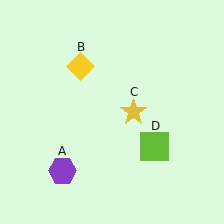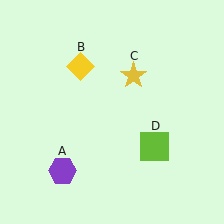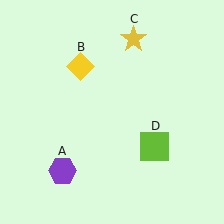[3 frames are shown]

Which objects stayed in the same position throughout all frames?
Purple hexagon (object A) and yellow diamond (object B) and lime square (object D) remained stationary.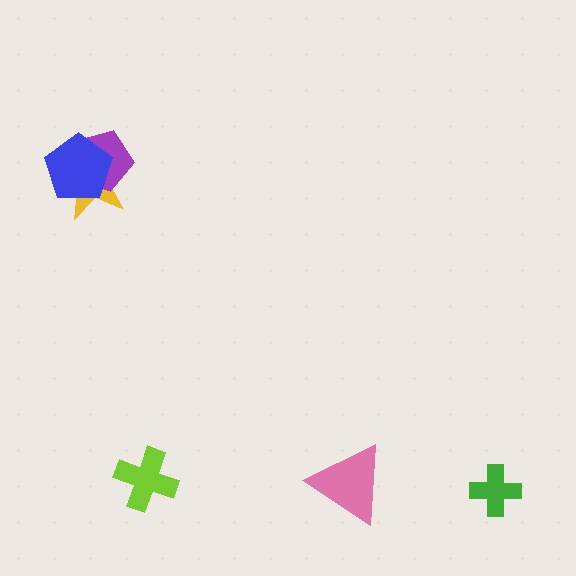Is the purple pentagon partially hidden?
Yes, it is partially covered by another shape.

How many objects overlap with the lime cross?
0 objects overlap with the lime cross.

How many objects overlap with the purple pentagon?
2 objects overlap with the purple pentagon.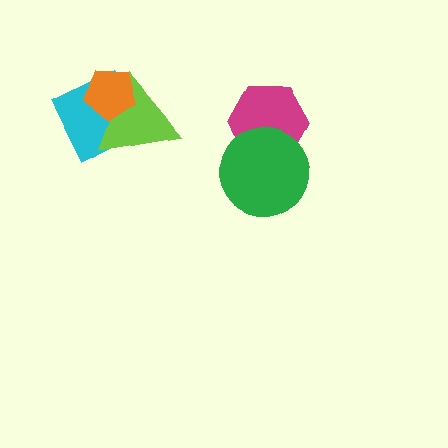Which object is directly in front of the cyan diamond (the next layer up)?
The lime triangle is directly in front of the cyan diamond.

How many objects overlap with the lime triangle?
2 objects overlap with the lime triangle.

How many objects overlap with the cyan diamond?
2 objects overlap with the cyan diamond.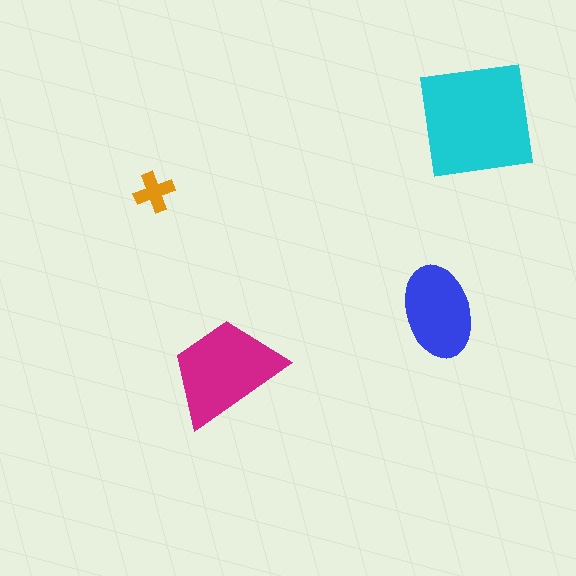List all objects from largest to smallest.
The cyan square, the magenta trapezoid, the blue ellipse, the orange cross.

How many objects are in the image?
There are 4 objects in the image.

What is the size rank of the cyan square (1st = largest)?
1st.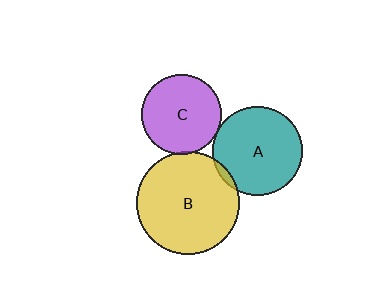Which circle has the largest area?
Circle B (yellow).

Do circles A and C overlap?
Yes.